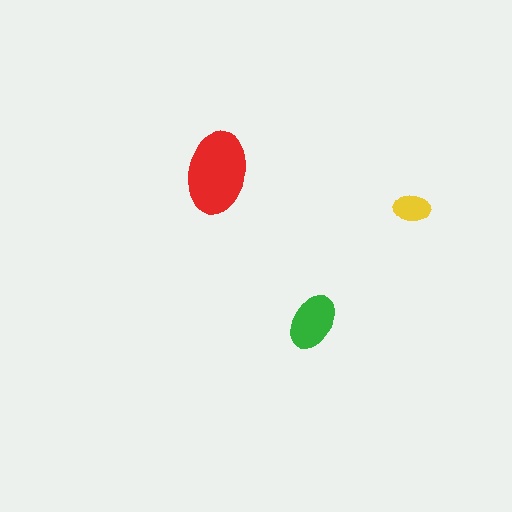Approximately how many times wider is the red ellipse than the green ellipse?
About 1.5 times wider.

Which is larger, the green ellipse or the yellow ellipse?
The green one.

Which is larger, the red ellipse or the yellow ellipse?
The red one.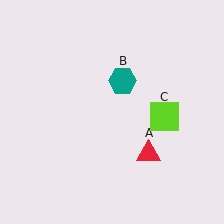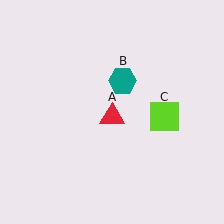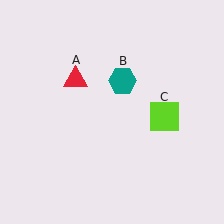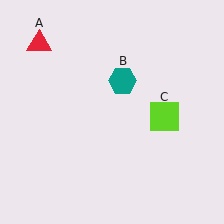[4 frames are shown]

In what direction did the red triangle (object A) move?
The red triangle (object A) moved up and to the left.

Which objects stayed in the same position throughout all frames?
Teal hexagon (object B) and lime square (object C) remained stationary.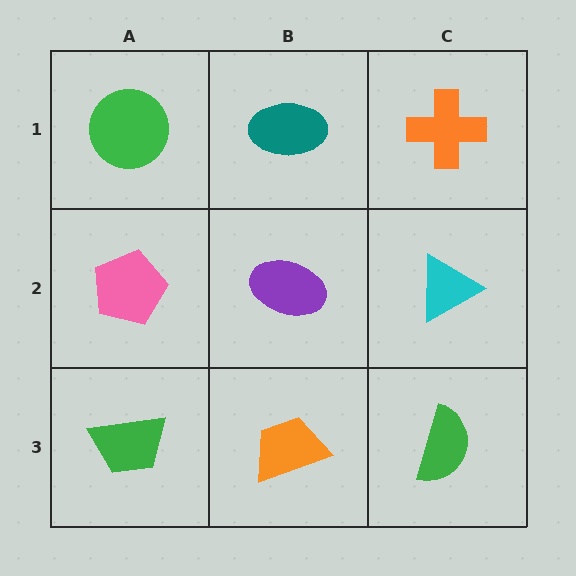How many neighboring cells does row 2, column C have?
3.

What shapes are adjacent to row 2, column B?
A teal ellipse (row 1, column B), an orange trapezoid (row 3, column B), a pink pentagon (row 2, column A), a cyan triangle (row 2, column C).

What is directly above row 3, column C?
A cyan triangle.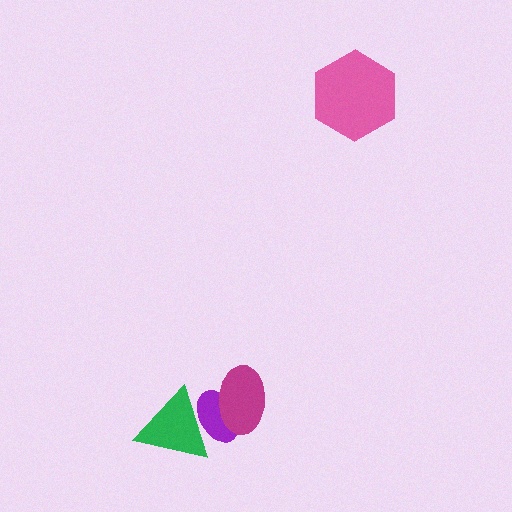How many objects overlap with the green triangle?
1 object overlaps with the green triangle.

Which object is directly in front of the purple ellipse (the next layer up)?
The green triangle is directly in front of the purple ellipse.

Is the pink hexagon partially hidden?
No, no other shape covers it.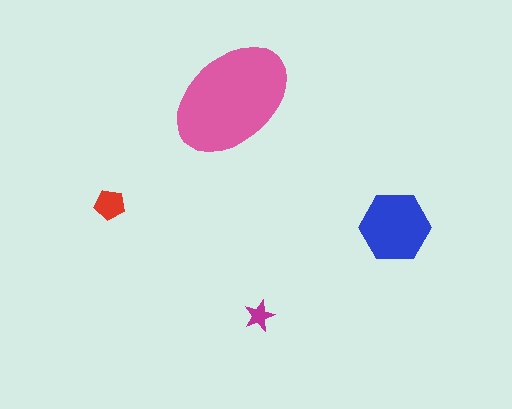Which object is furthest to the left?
The red pentagon is leftmost.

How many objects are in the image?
There are 4 objects in the image.